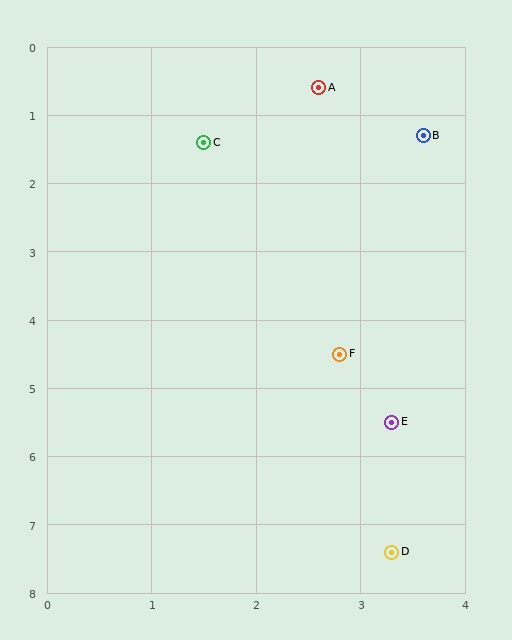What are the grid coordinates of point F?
Point F is at approximately (2.8, 4.5).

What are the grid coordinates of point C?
Point C is at approximately (1.5, 1.4).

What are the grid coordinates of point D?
Point D is at approximately (3.3, 7.4).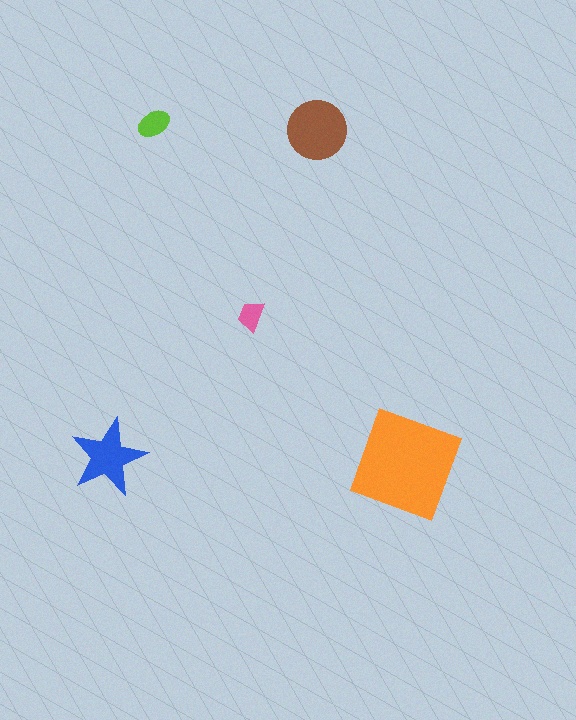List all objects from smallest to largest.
The pink trapezoid, the lime ellipse, the blue star, the brown circle, the orange diamond.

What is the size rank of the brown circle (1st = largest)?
2nd.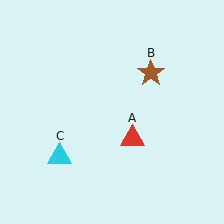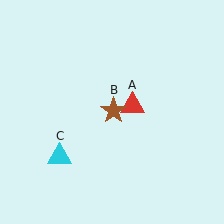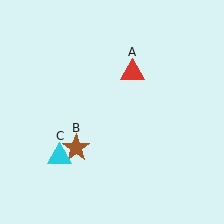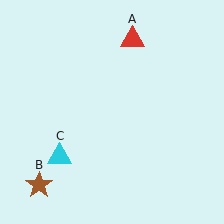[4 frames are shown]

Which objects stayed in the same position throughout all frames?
Cyan triangle (object C) remained stationary.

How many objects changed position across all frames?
2 objects changed position: red triangle (object A), brown star (object B).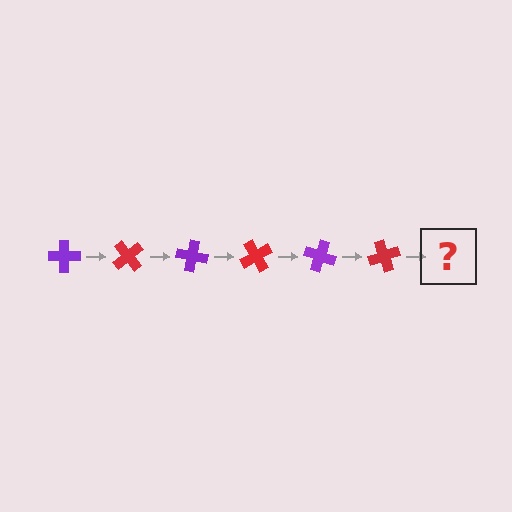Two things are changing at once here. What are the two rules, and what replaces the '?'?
The two rules are that it rotates 50 degrees each step and the color cycles through purple and red. The '?' should be a purple cross, rotated 300 degrees from the start.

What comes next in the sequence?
The next element should be a purple cross, rotated 300 degrees from the start.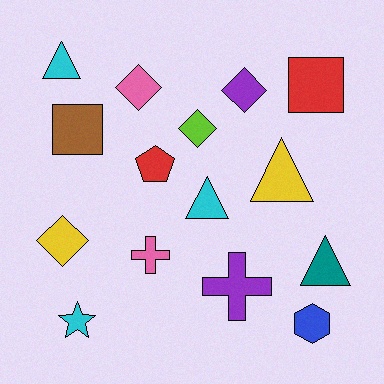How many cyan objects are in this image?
There are 3 cyan objects.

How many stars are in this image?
There is 1 star.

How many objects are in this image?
There are 15 objects.